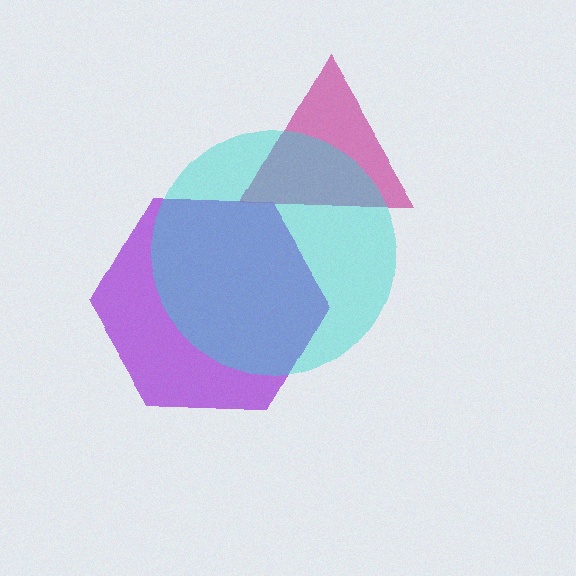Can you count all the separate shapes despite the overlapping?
Yes, there are 3 separate shapes.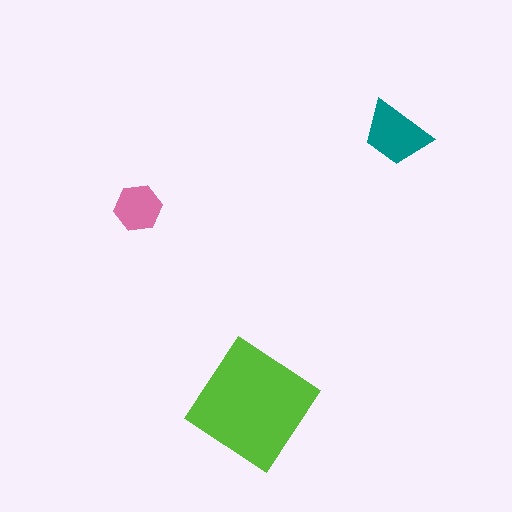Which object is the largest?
The lime diamond.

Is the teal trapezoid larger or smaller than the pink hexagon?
Larger.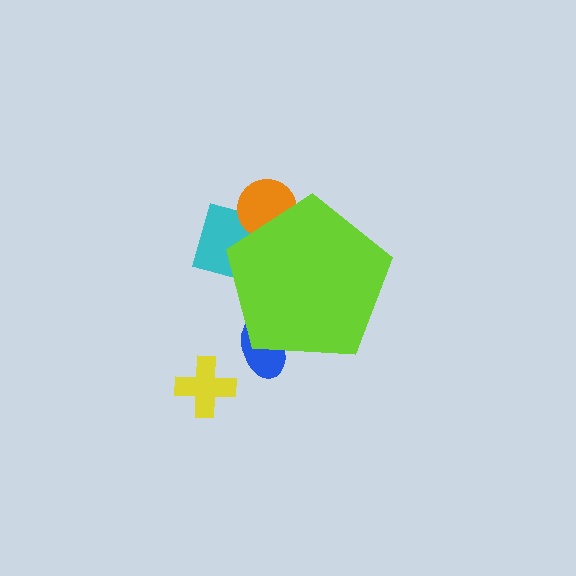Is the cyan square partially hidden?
Yes, the cyan square is partially hidden behind the lime pentagon.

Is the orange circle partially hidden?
Yes, the orange circle is partially hidden behind the lime pentagon.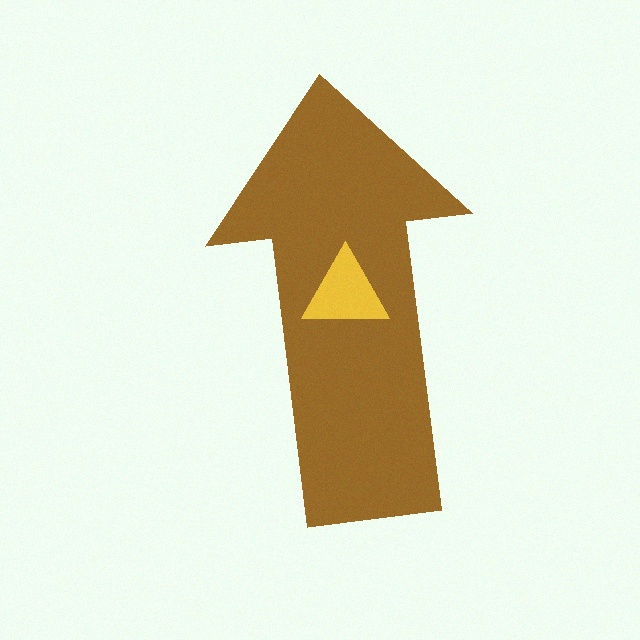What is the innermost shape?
The yellow triangle.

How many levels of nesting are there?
2.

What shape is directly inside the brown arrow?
The yellow triangle.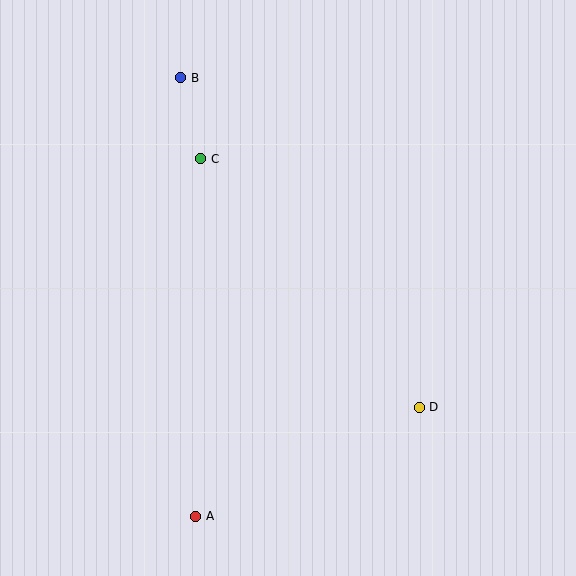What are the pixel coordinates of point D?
Point D is at (419, 407).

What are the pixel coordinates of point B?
Point B is at (181, 78).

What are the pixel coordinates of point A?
Point A is at (196, 516).